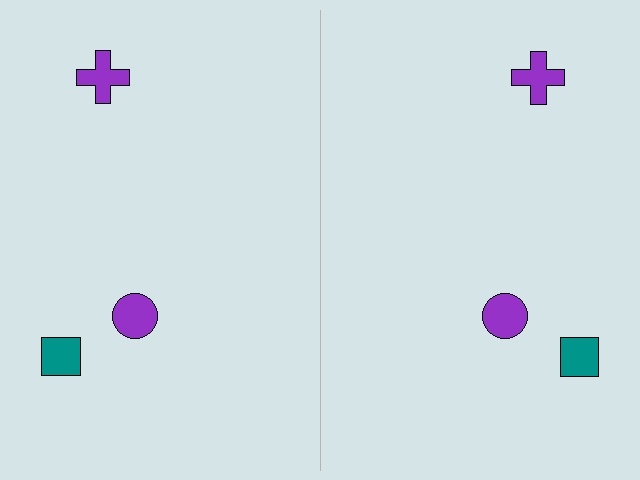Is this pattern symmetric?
Yes, this pattern has bilateral (reflection) symmetry.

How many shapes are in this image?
There are 6 shapes in this image.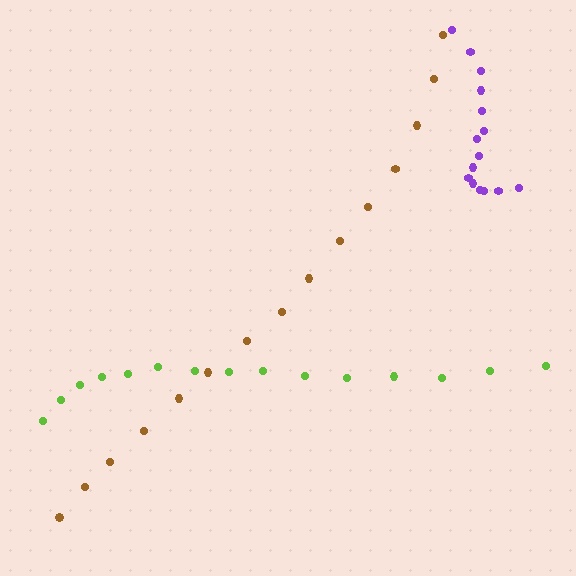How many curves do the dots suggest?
There are 3 distinct paths.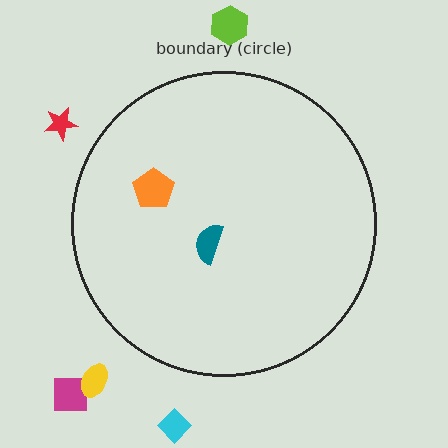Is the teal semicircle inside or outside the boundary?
Inside.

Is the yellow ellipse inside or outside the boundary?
Outside.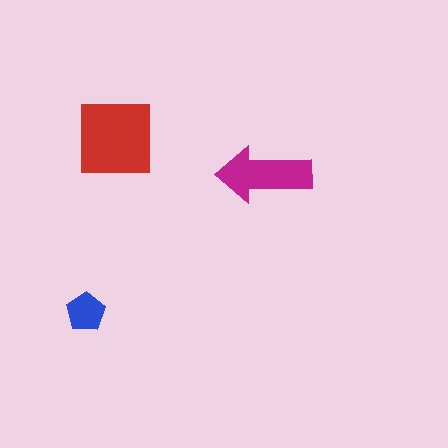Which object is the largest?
The red square.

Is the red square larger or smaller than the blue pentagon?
Larger.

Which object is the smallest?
The blue pentagon.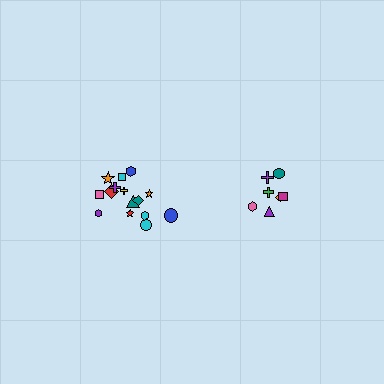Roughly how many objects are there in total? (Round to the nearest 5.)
Roughly 20 objects in total.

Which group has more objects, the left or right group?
The left group.